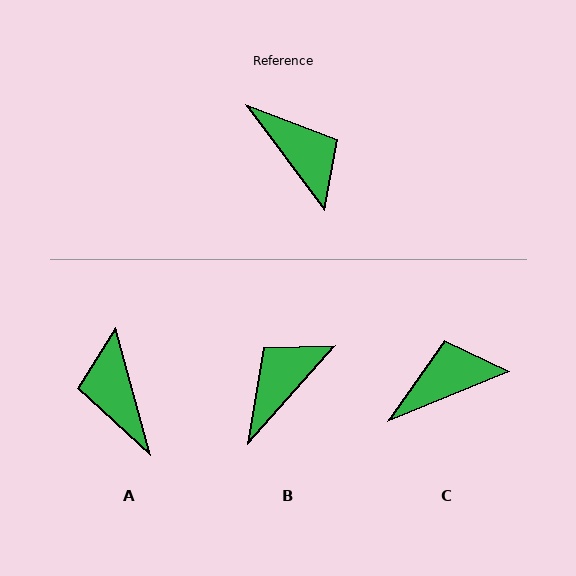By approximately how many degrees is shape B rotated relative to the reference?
Approximately 102 degrees counter-clockwise.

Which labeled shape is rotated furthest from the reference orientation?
A, about 159 degrees away.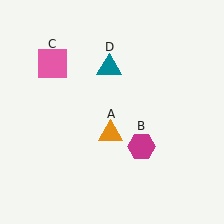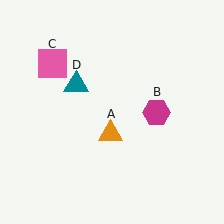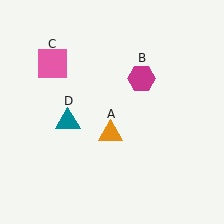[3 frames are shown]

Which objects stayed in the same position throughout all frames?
Orange triangle (object A) and pink square (object C) remained stationary.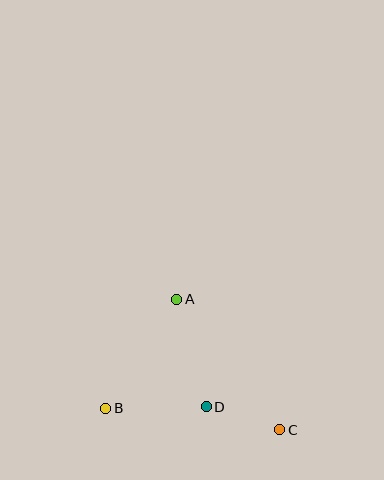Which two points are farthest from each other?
Points B and C are farthest from each other.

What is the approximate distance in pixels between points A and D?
The distance between A and D is approximately 111 pixels.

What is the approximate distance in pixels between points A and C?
The distance between A and C is approximately 166 pixels.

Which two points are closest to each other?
Points C and D are closest to each other.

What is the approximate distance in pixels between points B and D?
The distance between B and D is approximately 101 pixels.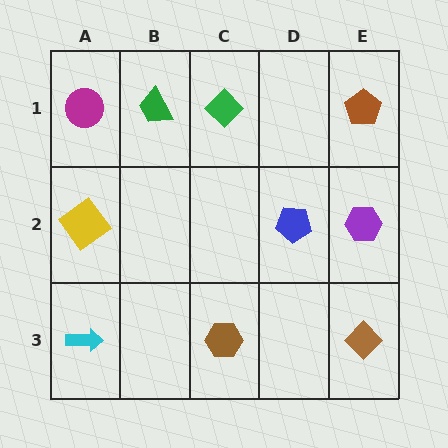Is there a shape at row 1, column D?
No, that cell is empty.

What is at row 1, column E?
A brown pentagon.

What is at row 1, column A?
A magenta circle.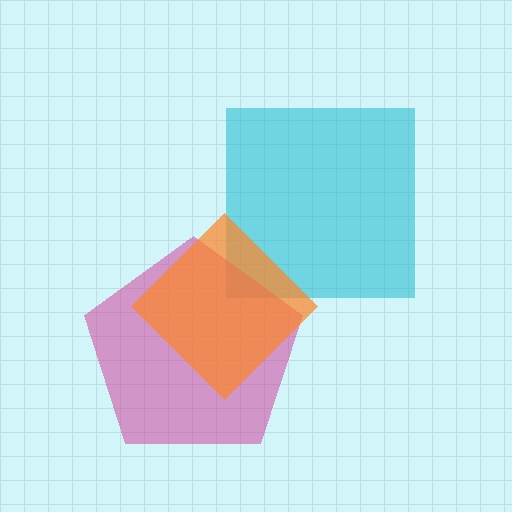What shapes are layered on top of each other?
The layered shapes are: a cyan square, a magenta pentagon, an orange diamond.